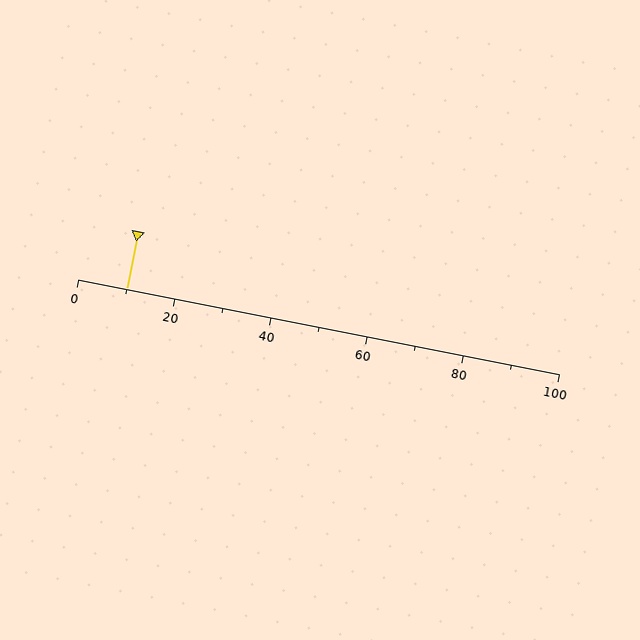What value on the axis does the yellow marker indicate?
The marker indicates approximately 10.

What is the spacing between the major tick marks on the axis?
The major ticks are spaced 20 apart.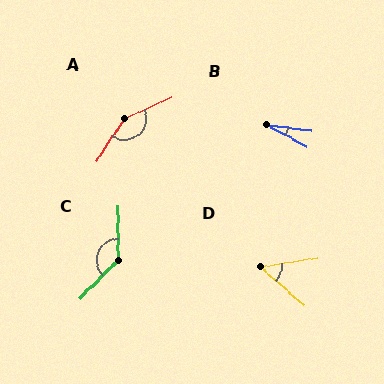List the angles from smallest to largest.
B (21°), D (51°), C (135°), A (148°).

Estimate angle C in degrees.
Approximately 135 degrees.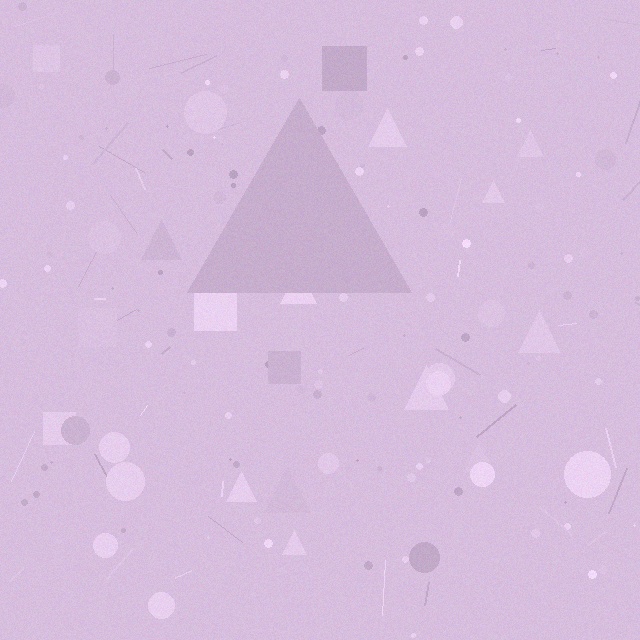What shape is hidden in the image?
A triangle is hidden in the image.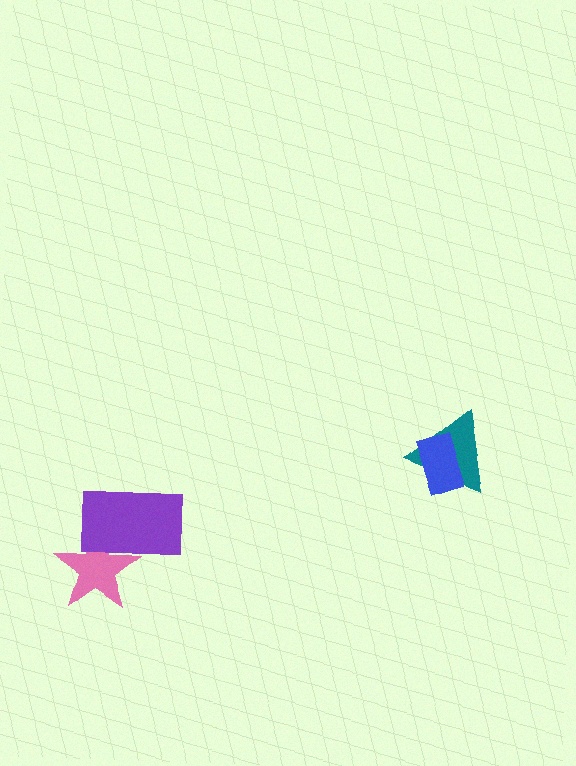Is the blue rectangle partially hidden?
No, no other shape covers it.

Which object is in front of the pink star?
The purple rectangle is in front of the pink star.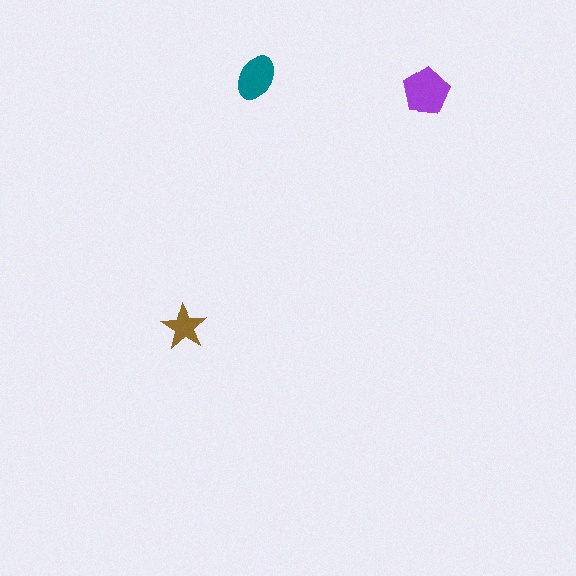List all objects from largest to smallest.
The purple pentagon, the teal ellipse, the brown star.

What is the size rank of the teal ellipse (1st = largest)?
2nd.